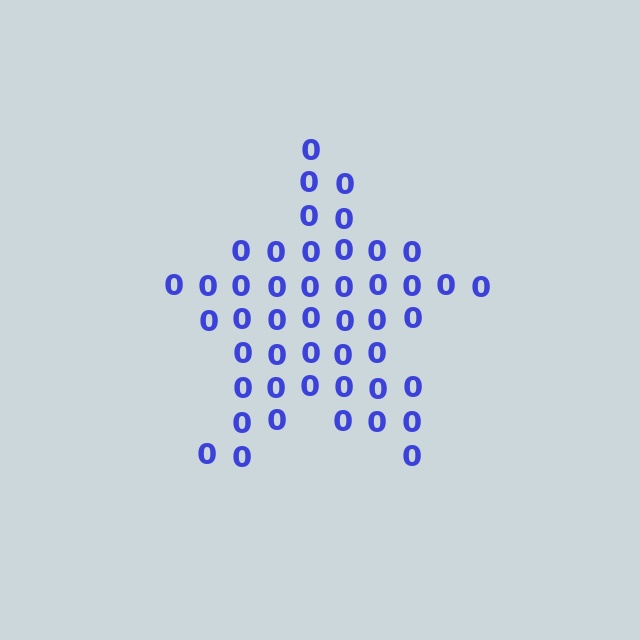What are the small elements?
The small elements are digit 0's.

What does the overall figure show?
The overall figure shows a star.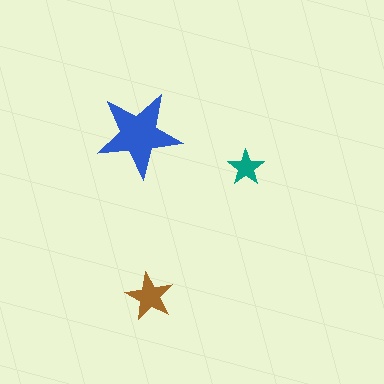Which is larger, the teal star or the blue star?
The blue one.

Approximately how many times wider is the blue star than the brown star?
About 2 times wider.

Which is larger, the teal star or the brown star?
The brown one.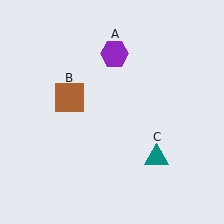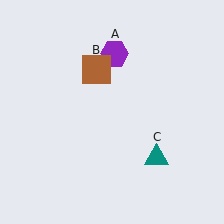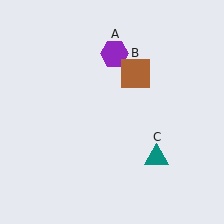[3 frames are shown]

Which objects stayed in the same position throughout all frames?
Purple hexagon (object A) and teal triangle (object C) remained stationary.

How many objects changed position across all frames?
1 object changed position: brown square (object B).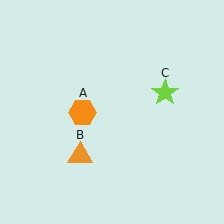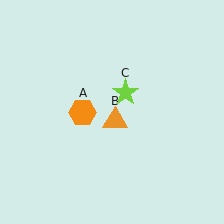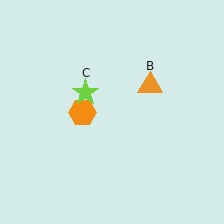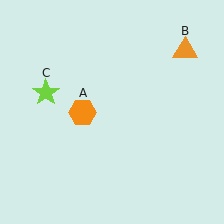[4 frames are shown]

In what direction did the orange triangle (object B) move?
The orange triangle (object B) moved up and to the right.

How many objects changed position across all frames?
2 objects changed position: orange triangle (object B), lime star (object C).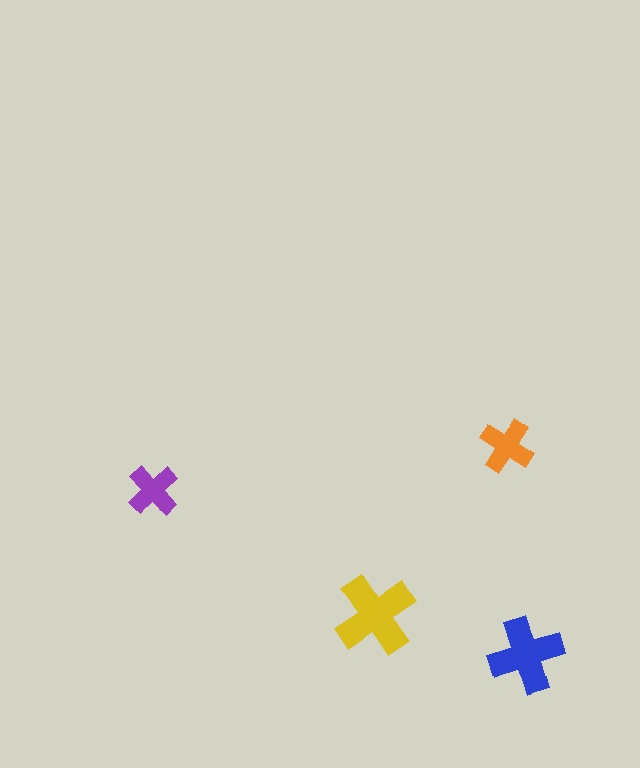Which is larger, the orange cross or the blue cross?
The blue one.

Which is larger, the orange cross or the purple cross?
The orange one.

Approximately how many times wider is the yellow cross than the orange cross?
About 1.5 times wider.